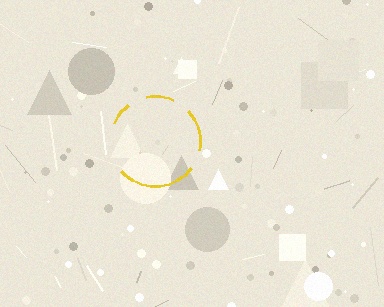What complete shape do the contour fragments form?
The contour fragments form a circle.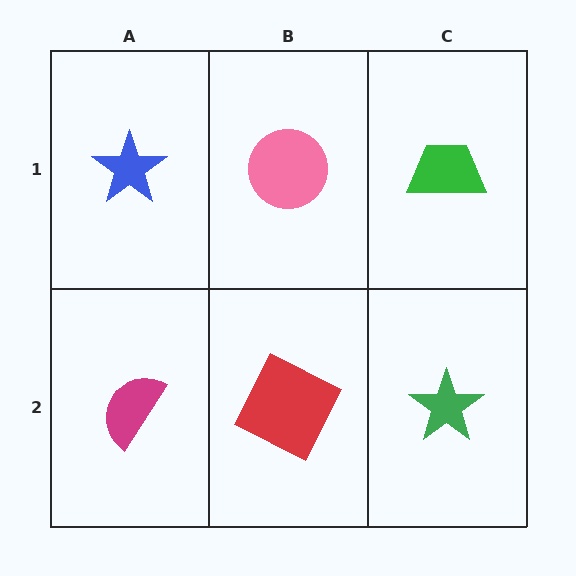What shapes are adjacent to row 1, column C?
A green star (row 2, column C), a pink circle (row 1, column B).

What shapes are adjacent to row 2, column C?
A green trapezoid (row 1, column C), a red square (row 2, column B).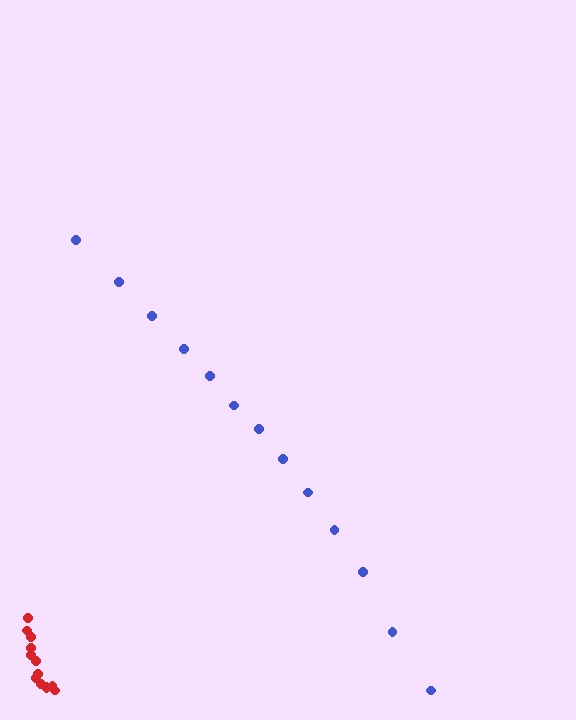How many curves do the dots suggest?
There are 2 distinct paths.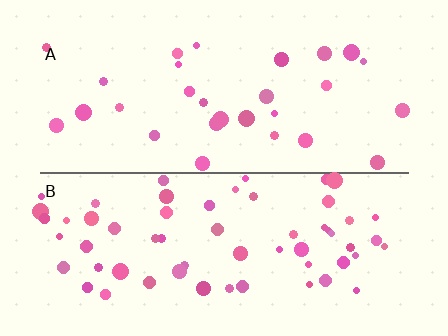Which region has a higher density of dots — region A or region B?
B (the bottom).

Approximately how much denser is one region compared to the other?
Approximately 2.1× — region B over region A.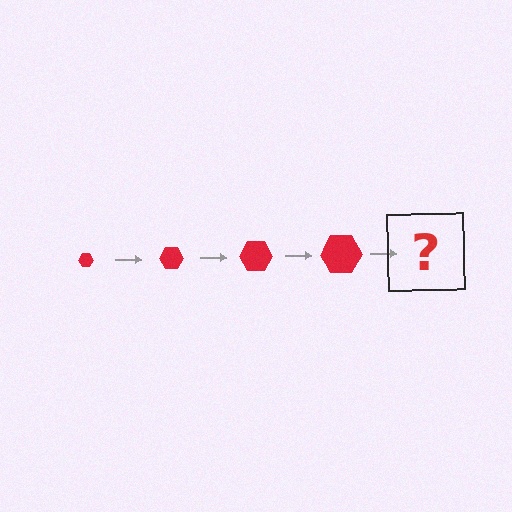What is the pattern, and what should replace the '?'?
The pattern is that the hexagon gets progressively larger each step. The '?' should be a red hexagon, larger than the previous one.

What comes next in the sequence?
The next element should be a red hexagon, larger than the previous one.